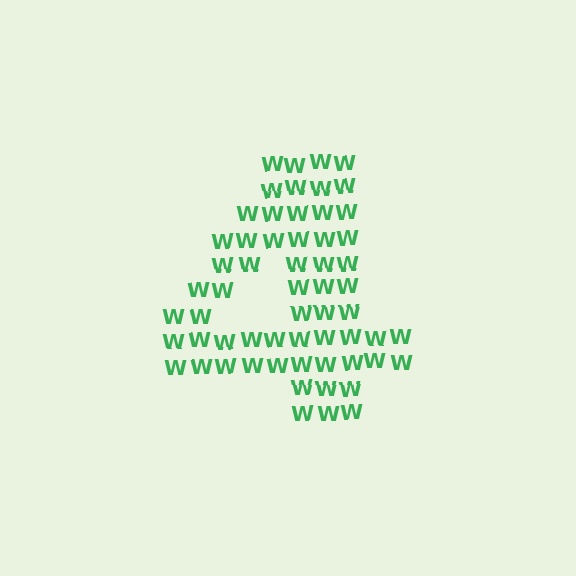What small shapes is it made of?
It is made of small letter W's.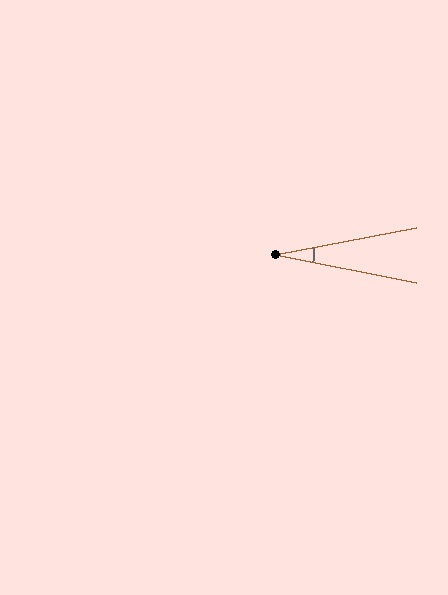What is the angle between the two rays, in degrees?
Approximately 22 degrees.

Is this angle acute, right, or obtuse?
It is acute.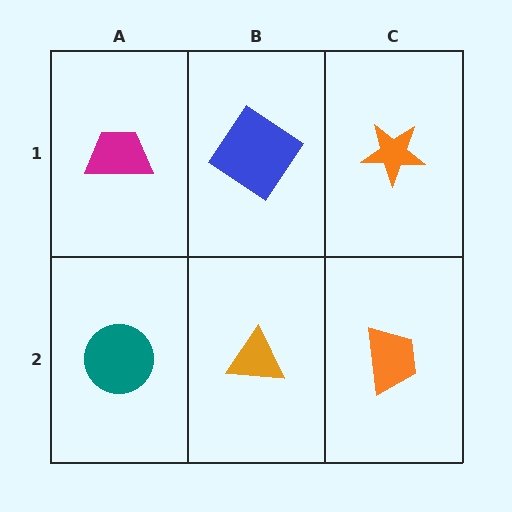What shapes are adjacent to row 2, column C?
An orange star (row 1, column C), an orange triangle (row 2, column B).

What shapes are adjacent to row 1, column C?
An orange trapezoid (row 2, column C), a blue diamond (row 1, column B).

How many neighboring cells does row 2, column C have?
2.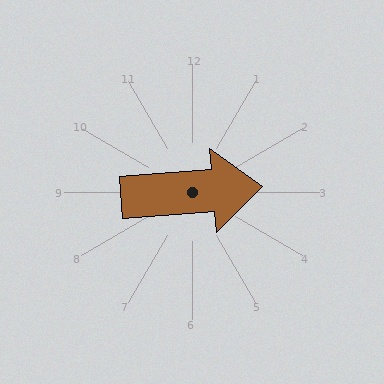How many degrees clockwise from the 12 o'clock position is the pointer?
Approximately 86 degrees.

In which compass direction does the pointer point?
East.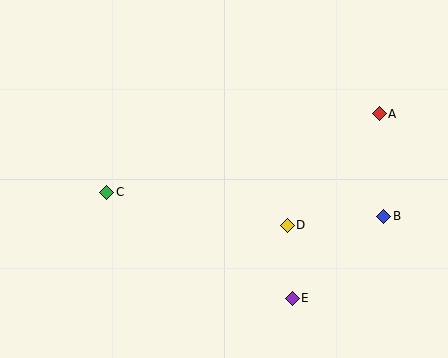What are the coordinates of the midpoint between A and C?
The midpoint between A and C is at (243, 153).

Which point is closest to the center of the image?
Point D at (287, 225) is closest to the center.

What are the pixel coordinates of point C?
Point C is at (107, 192).